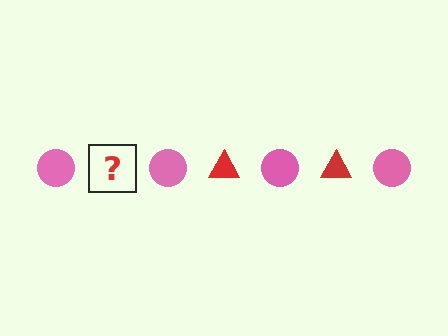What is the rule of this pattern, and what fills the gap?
The rule is that the pattern alternates between pink circle and red triangle. The gap should be filled with a red triangle.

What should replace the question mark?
The question mark should be replaced with a red triangle.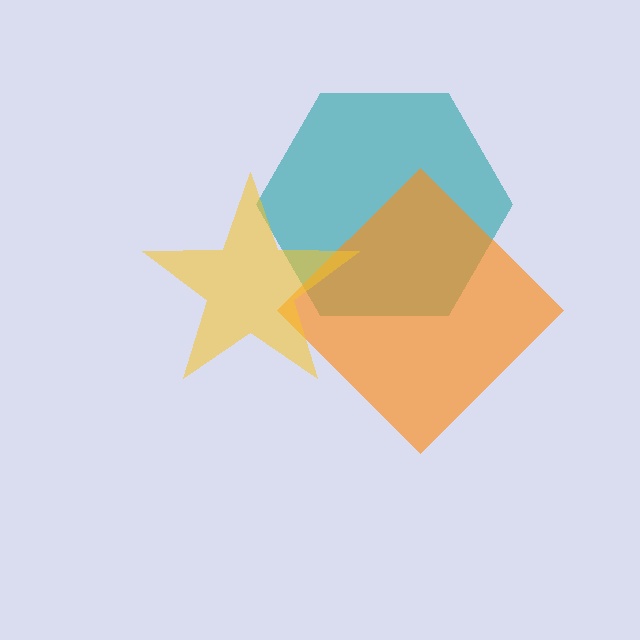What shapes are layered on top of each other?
The layered shapes are: a teal hexagon, an orange diamond, a yellow star.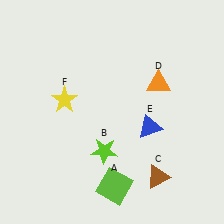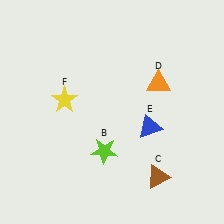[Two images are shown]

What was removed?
The lime square (A) was removed in Image 2.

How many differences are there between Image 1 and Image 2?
There is 1 difference between the two images.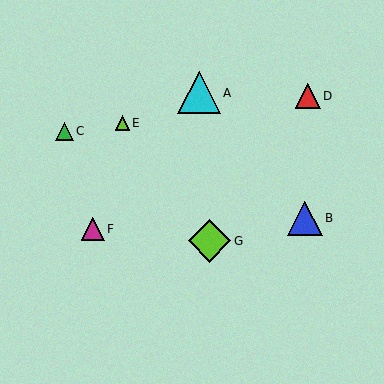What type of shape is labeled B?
Shape B is a blue triangle.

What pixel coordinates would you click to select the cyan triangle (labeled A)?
Click at (199, 93) to select the cyan triangle A.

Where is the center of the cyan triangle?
The center of the cyan triangle is at (199, 93).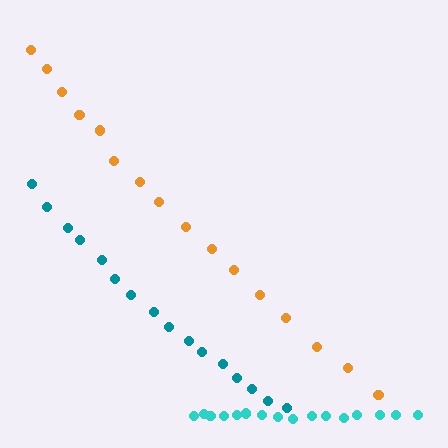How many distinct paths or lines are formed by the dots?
There are 3 distinct paths.